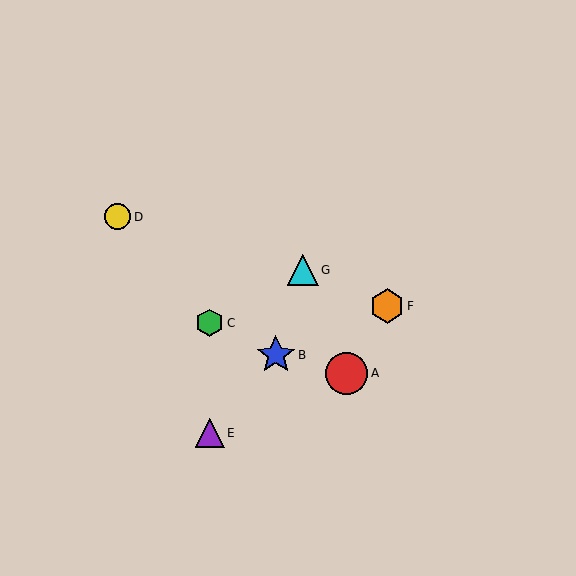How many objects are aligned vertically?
2 objects (C, E) are aligned vertically.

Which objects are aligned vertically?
Objects C, E are aligned vertically.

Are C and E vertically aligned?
Yes, both are at x≈210.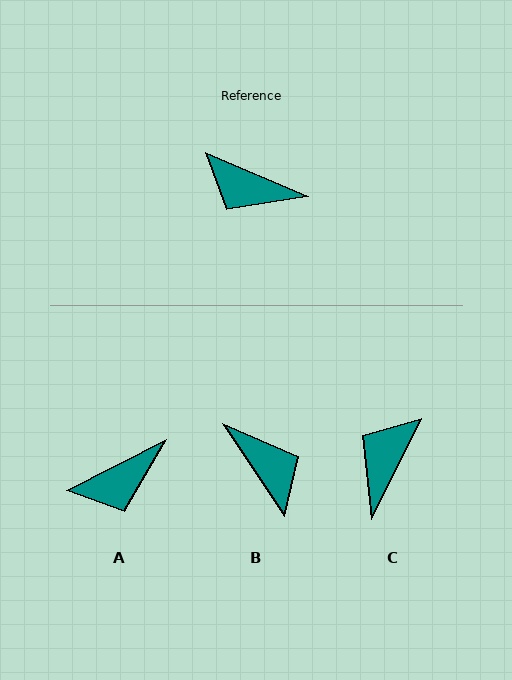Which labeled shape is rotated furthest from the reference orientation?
B, about 147 degrees away.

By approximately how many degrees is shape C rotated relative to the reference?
Approximately 93 degrees clockwise.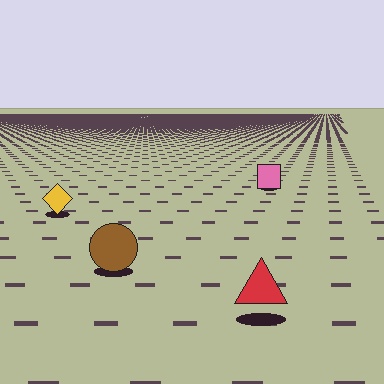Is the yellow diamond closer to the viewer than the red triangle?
No. The red triangle is closer — you can tell from the texture gradient: the ground texture is coarser near it.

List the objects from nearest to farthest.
From nearest to farthest: the red triangle, the brown circle, the yellow diamond, the pink square.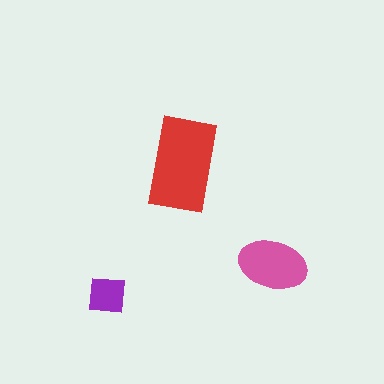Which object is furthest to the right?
The pink ellipse is rightmost.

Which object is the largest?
The red rectangle.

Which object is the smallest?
The purple square.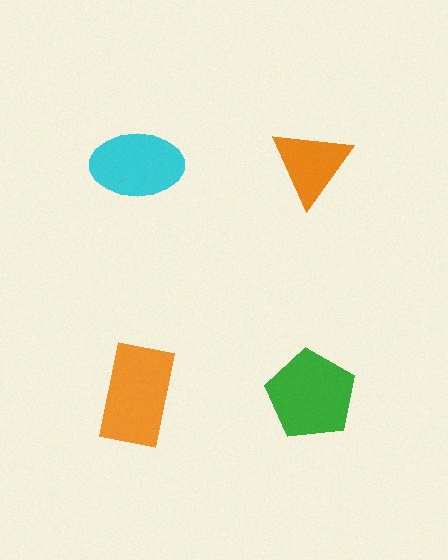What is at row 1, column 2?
An orange triangle.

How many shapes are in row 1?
2 shapes.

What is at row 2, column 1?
An orange rectangle.